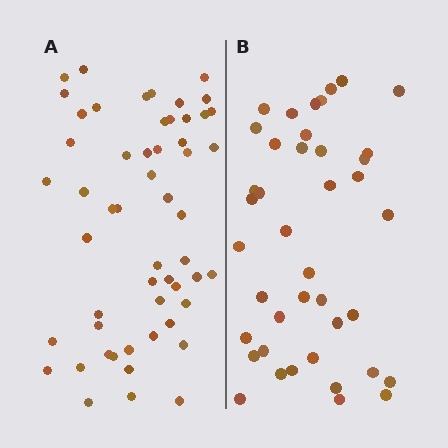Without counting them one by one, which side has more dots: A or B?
Region A (the left region) has more dots.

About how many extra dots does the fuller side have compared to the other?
Region A has approximately 15 more dots than region B.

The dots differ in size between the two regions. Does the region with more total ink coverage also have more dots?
No. Region B has more total ink coverage because its dots are larger, but region A actually contains more individual dots. Total area can be misleading — the number of items is what matters here.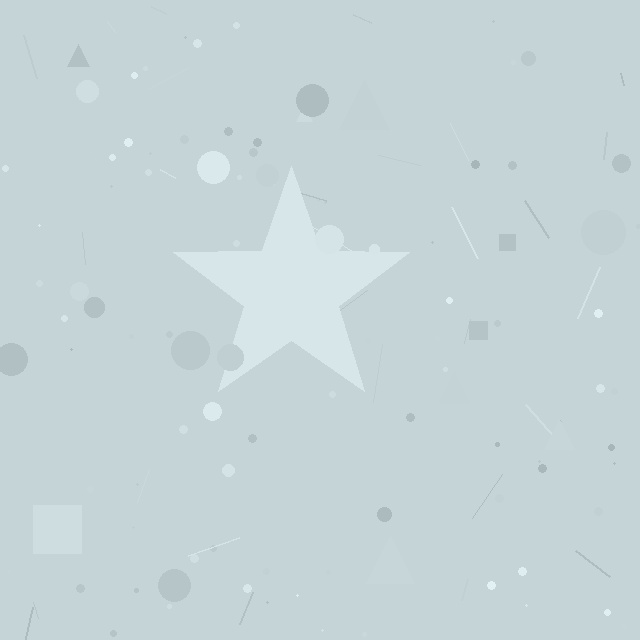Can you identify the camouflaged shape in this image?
The camouflaged shape is a star.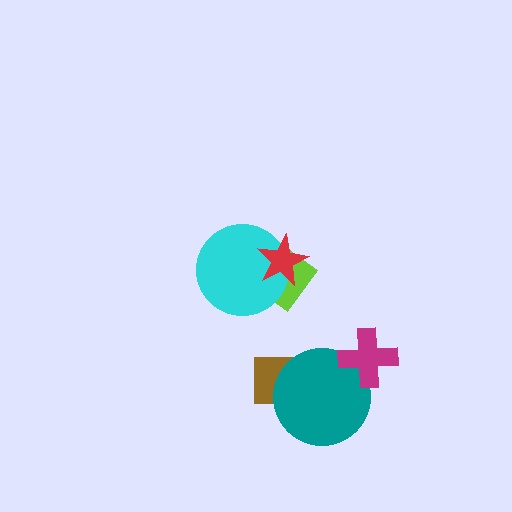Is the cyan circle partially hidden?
Yes, it is partially covered by another shape.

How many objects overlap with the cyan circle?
2 objects overlap with the cyan circle.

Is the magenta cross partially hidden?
No, no other shape covers it.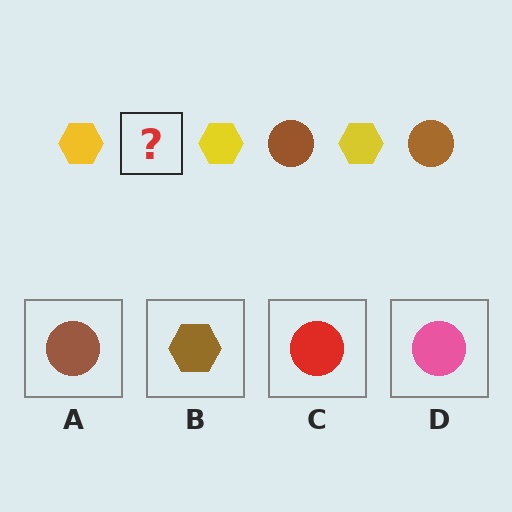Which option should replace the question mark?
Option A.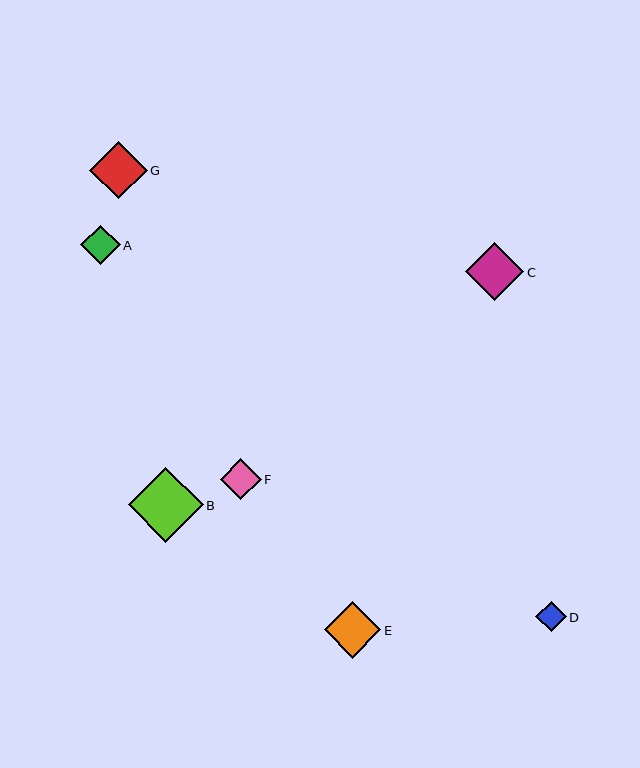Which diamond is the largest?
Diamond B is the largest with a size of approximately 75 pixels.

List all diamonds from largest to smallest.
From largest to smallest: B, C, G, E, F, A, D.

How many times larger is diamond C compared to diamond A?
Diamond C is approximately 1.5 times the size of diamond A.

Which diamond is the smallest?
Diamond D is the smallest with a size of approximately 30 pixels.